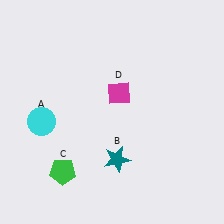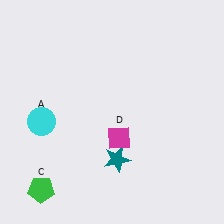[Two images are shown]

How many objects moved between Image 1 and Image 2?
2 objects moved between the two images.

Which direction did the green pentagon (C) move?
The green pentagon (C) moved left.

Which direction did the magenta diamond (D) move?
The magenta diamond (D) moved down.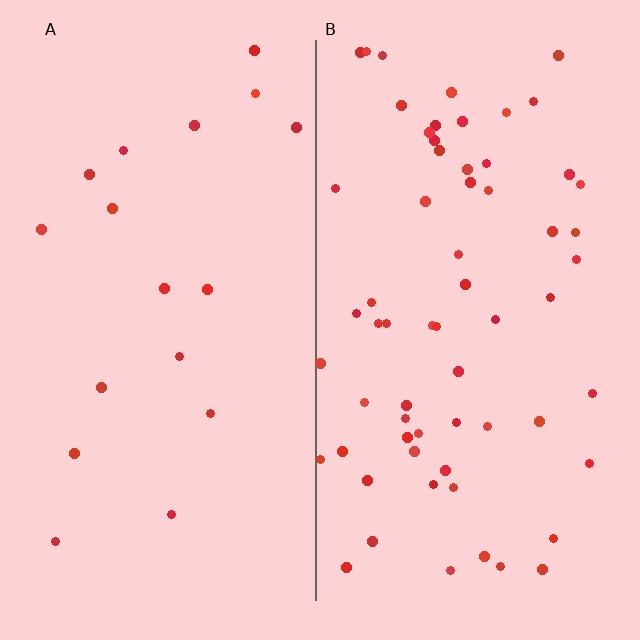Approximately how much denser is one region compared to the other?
Approximately 3.6× — region B over region A.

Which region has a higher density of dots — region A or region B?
B (the right).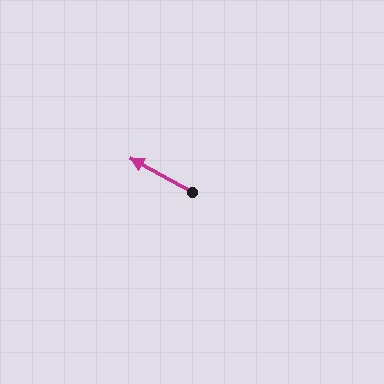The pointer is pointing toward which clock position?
Roughly 10 o'clock.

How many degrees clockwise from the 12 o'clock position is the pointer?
Approximately 299 degrees.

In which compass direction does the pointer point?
Northwest.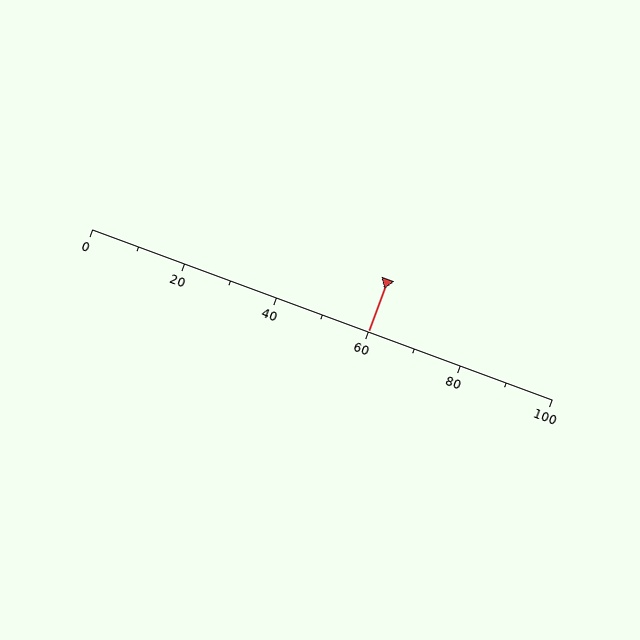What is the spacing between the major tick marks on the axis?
The major ticks are spaced 20 apart.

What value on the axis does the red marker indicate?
The marker indicates approximately 60.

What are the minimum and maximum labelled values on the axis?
The axis runs from 0 to 100.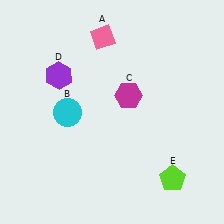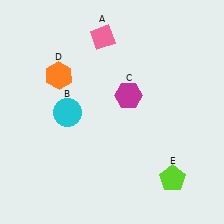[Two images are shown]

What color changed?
The hexagon (D) changed from purple in Image 1 to orange in Image 2.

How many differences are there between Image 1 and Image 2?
There is 1 difference between the two images.